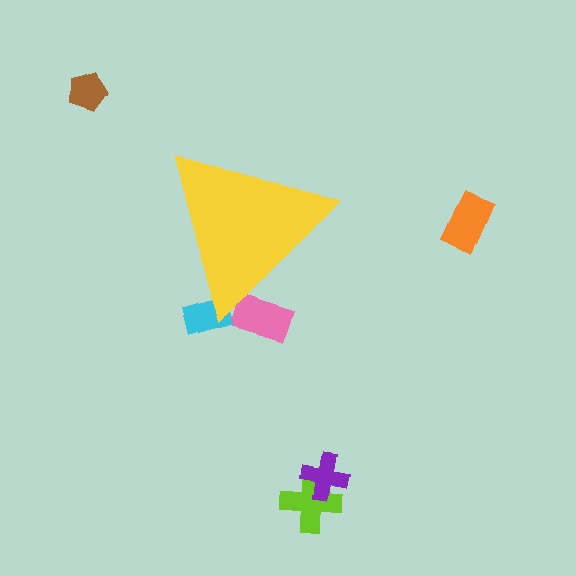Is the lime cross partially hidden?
No, the lime cross is fully visible.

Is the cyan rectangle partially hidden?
Yes, the cyan rectangle is partially hidden behind the yellow triangle.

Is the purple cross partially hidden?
No, the purple cross is fully visible.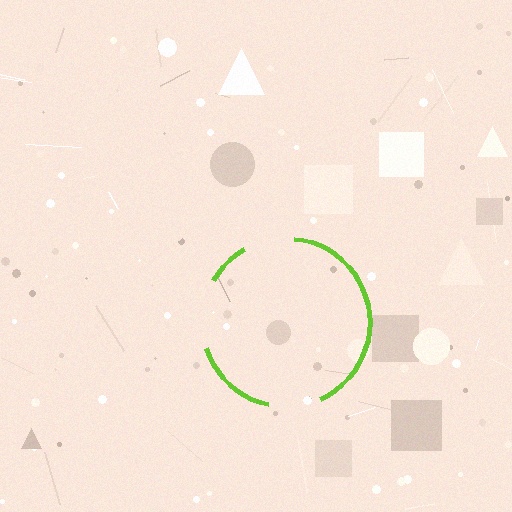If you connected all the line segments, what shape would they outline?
They would outline a circle.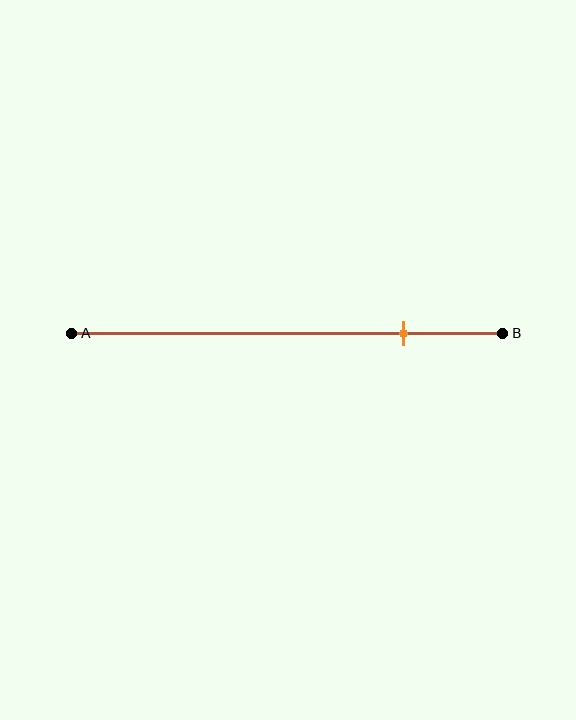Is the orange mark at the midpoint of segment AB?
No, the mark is at about 75% from A, not at the 50% midpoint.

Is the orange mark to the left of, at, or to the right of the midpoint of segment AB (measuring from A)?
The orange mark is to the right of the midpoint of segment AB.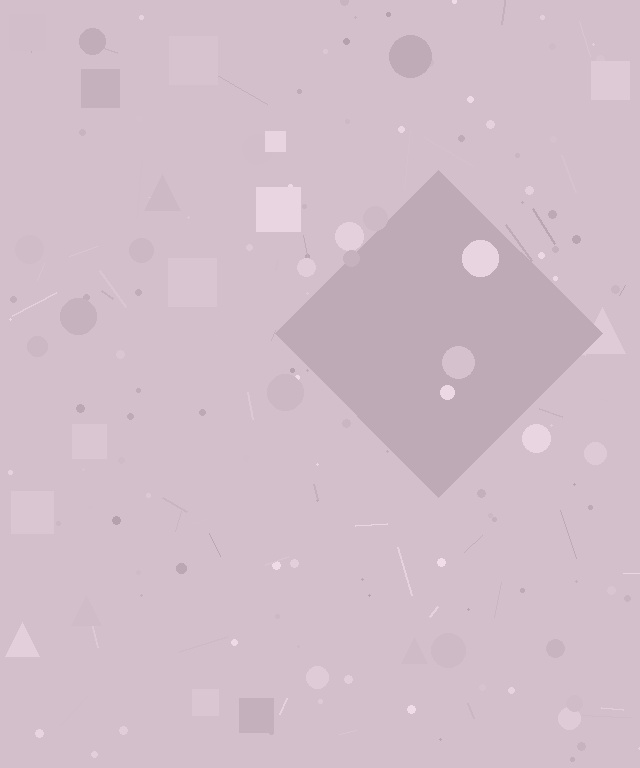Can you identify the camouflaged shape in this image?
The camouflaged shape is a diamond.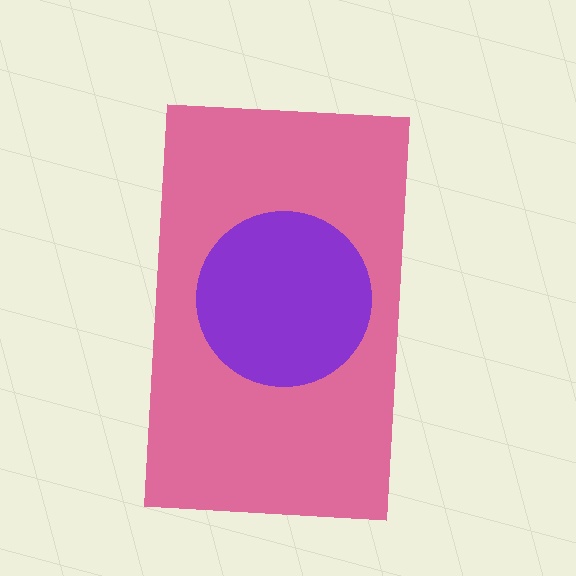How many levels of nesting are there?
2.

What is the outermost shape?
The pink rectangle.